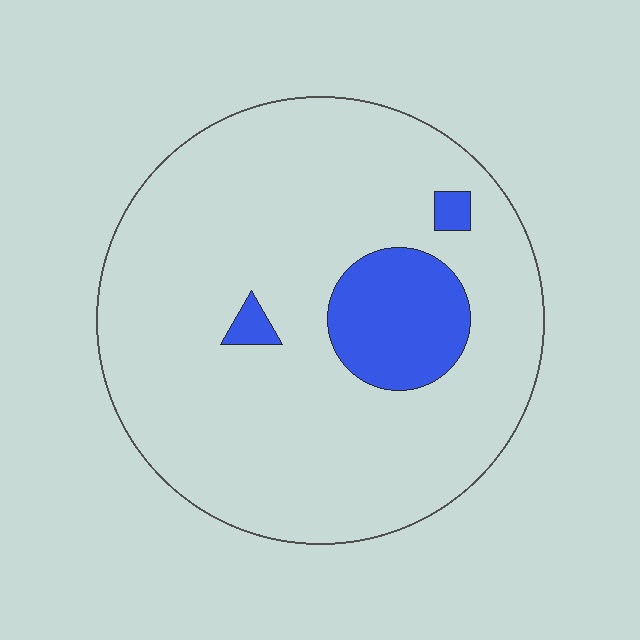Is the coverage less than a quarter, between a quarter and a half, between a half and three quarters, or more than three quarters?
Less than a quarter.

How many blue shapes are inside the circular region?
3.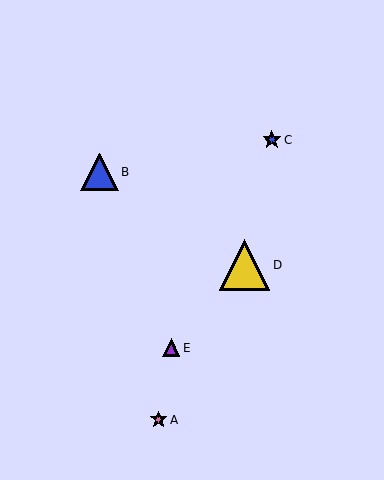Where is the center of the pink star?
The center of the pink star is at (159, 420).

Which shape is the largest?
The yellow triangle (labeled D) is the largest.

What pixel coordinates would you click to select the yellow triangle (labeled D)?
Click at (245, 265) to select the yellow triangle D.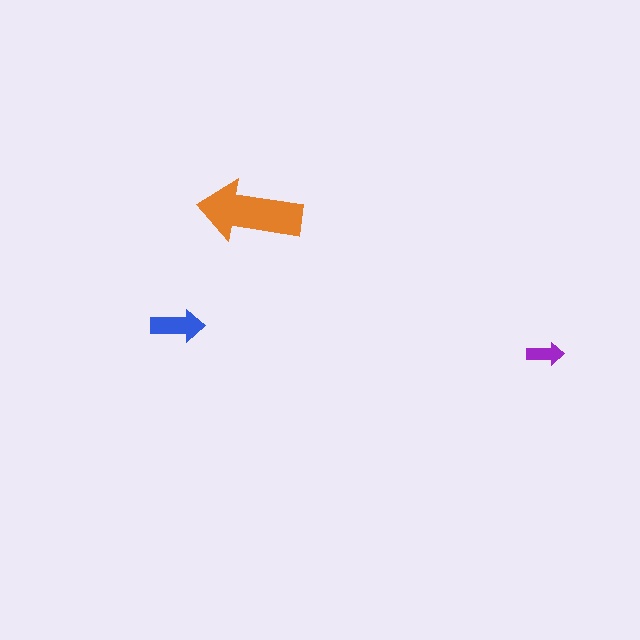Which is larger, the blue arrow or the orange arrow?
The orange one.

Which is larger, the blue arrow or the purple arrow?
The blue one.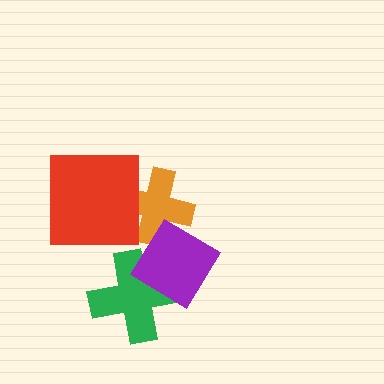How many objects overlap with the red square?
1 object overlaps with the red square.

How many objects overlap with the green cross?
1 object overlaps with the green cross.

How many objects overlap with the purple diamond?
2 objects overlap with the purple diamond.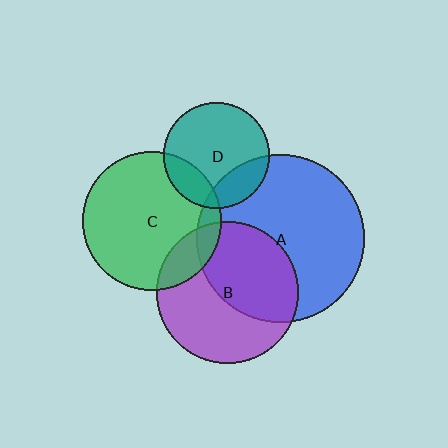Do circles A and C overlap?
Yes.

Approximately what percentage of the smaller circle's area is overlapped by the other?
Approximately 10%.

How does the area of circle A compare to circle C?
Approximately 1.5 times.